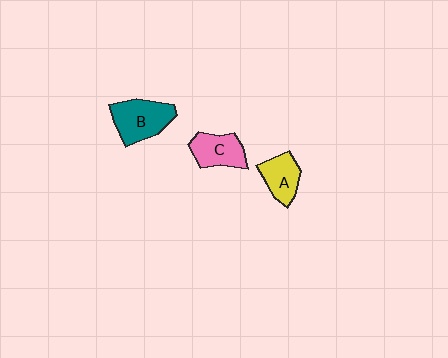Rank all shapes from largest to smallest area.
From largest to smallest: B (teal), C (pink), A (yellow).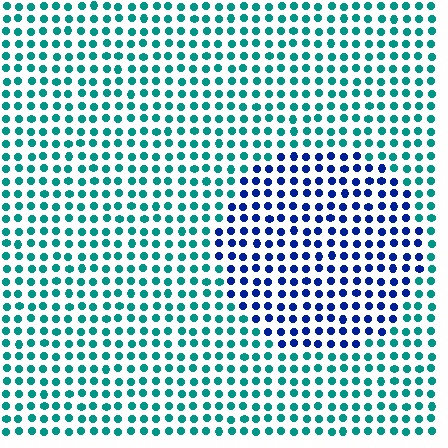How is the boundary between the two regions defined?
The boundary is defined purely by a slight shift in hue (about 55 degrees). Spacing, size, and orientation are identical on both sides.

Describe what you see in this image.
The image is filled with small teal elements in a uniform arrangement. A circle-shaped region is visible where the elements are tinted to a slightly different hue, forming a subtle color boundary.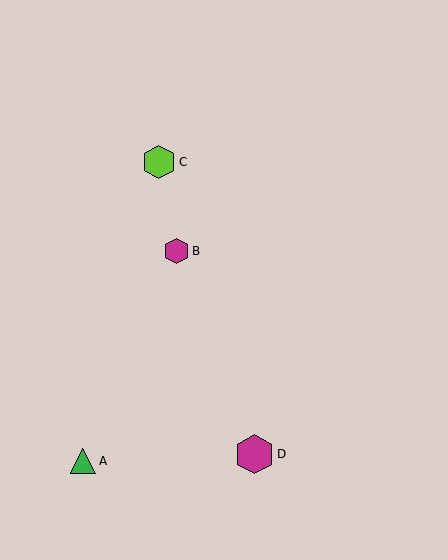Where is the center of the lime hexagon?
The center of the lime hexagon is at (159, 162).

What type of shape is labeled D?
Shape D is a magenta hexagon.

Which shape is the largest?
The magenta hexagon (labeled D) is the largest.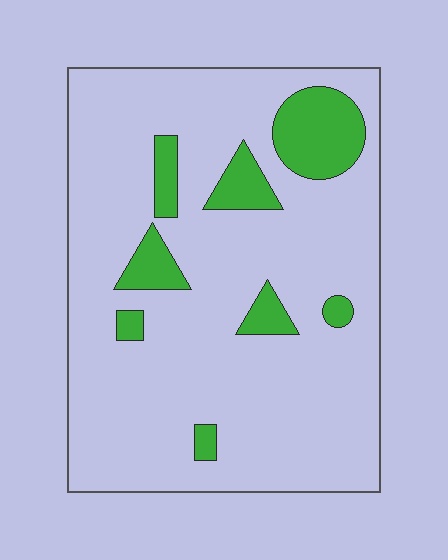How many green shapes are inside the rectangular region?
8.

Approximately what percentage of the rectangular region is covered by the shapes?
Approximately 15%.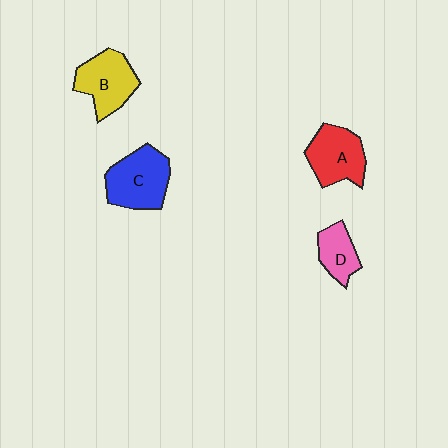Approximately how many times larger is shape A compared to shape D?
Approximately 1.6 times.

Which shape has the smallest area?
Shape D (pink).